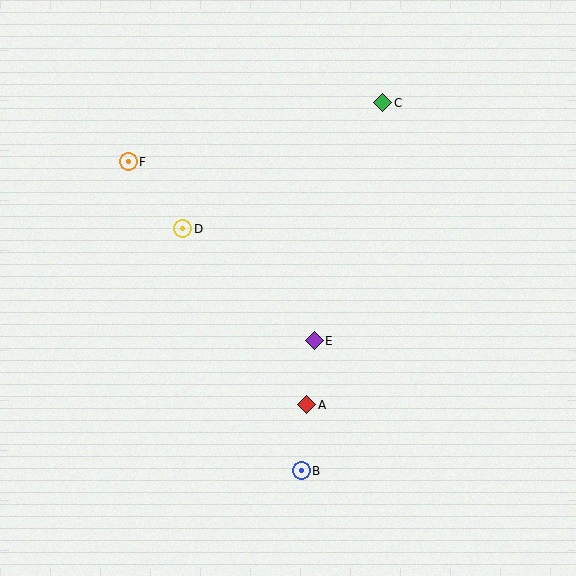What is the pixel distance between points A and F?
The distance between A and F is 301 pixels.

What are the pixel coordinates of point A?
Point A is at (307, 405).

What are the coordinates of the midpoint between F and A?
The midpoint between F and A is at (217, 283).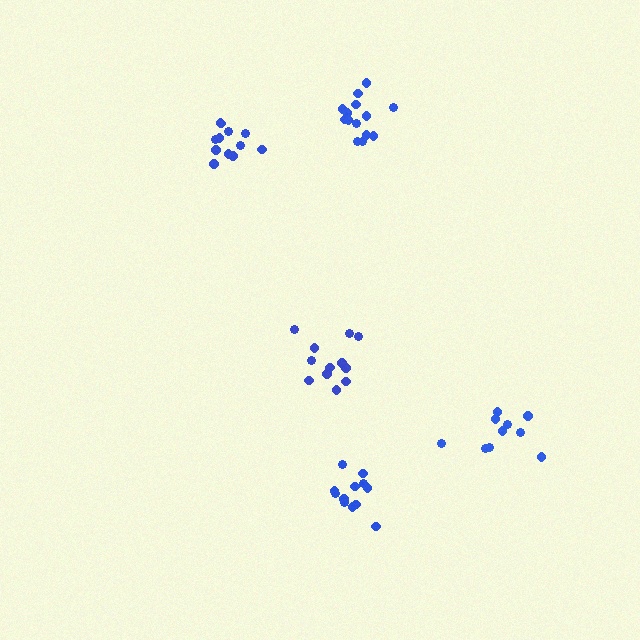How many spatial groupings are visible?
There are 5 spatial groupings.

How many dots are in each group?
Group 1: 14 dots, Group 2: 12 dots, Group 3: 12 dots, Group 4: 10 dots, Group 5: 12 dots (60 total).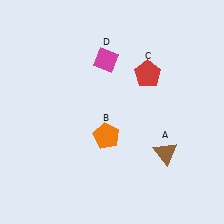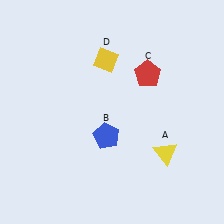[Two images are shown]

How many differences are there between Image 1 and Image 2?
There are 3 differences between the two images.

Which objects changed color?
A changed from brown to yellow. B changed from orange to blue. D changed from magenta to yellow.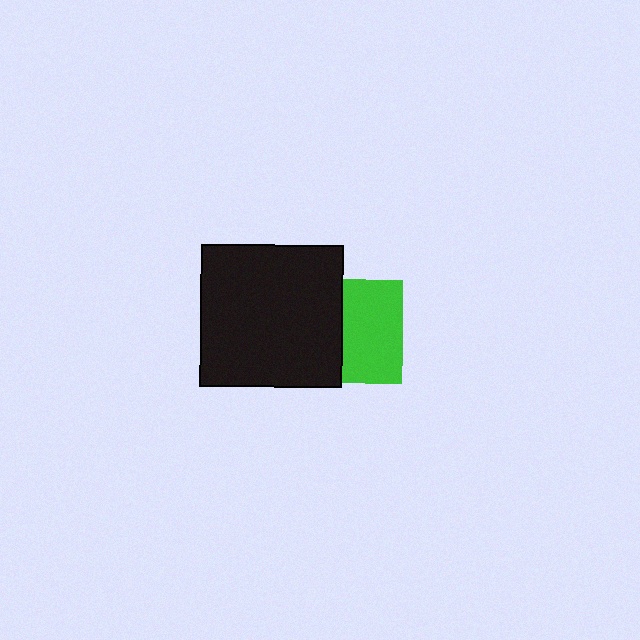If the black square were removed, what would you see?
You would see the complete green square.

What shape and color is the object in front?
The object in front is a black square.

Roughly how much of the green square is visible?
About half of it is visible (roughly 58%).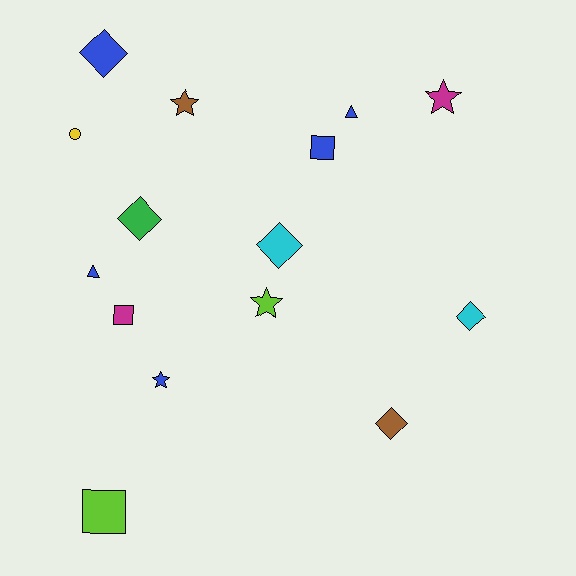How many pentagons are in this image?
There are no pentagons.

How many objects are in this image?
There are 15 objects.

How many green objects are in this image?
There is 1 green object.